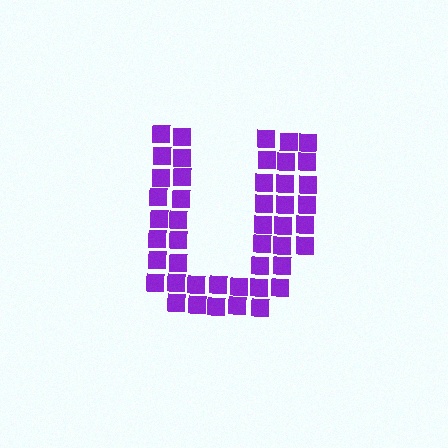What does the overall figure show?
The overall figure shows the letter U.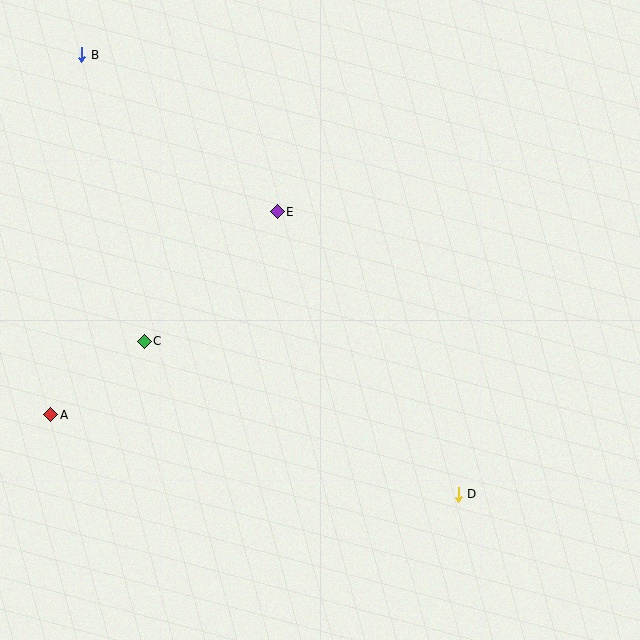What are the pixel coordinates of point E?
Point E is at (277, 212).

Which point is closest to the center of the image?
Point E at (277, 212) is closest to the center.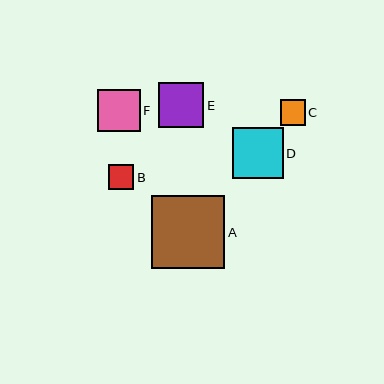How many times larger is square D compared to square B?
Square D is approximately 2.0 times the size of square B.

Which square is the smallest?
Square B is the smallest with a size of approximately 25 pixels.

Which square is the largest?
Square A is the largest with a size of approximately 73 pixels.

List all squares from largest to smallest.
From largest to smallest: A, D, E, F, C, B.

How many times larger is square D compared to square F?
Square D is approximately 1.2 times the size of square F.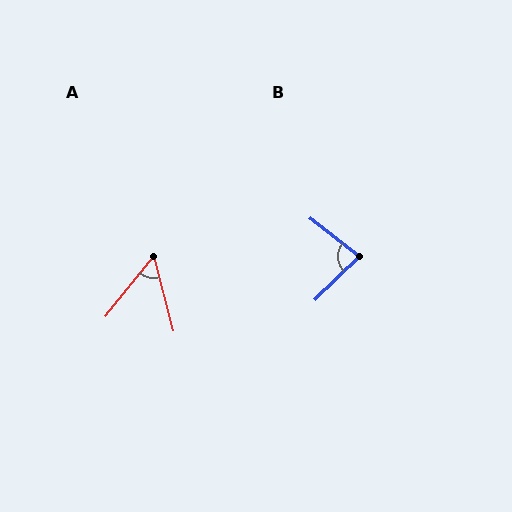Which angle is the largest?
B, at approximately 82 degrees.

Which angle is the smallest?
A, at approximately 53 degrees.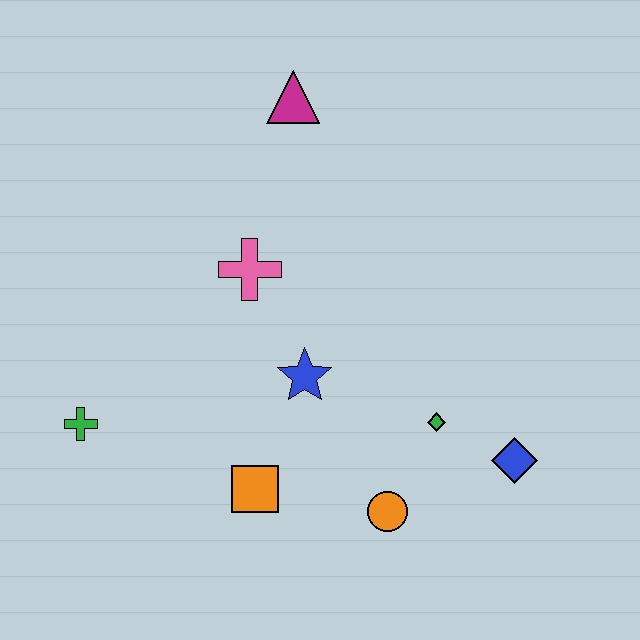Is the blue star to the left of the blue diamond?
Yes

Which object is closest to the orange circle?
The green diamond is closest to the orange circle.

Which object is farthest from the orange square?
The magenta triangle is farthest from the orange square.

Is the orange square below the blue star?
Yes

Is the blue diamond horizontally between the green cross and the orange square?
No